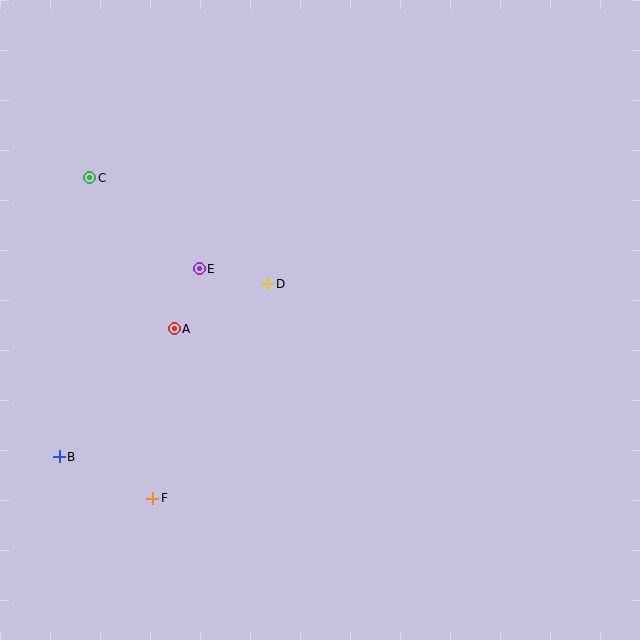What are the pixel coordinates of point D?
Point D is at (268, 284).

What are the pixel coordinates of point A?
Point A is at (174, 329).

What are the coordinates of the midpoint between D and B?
The midpoint between D and B is at (164, 370).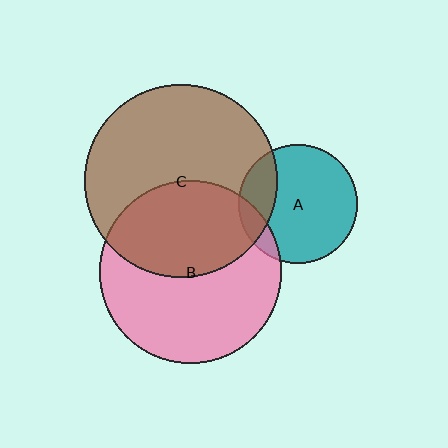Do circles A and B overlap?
Yes.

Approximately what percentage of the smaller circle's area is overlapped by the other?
Approximately 10%.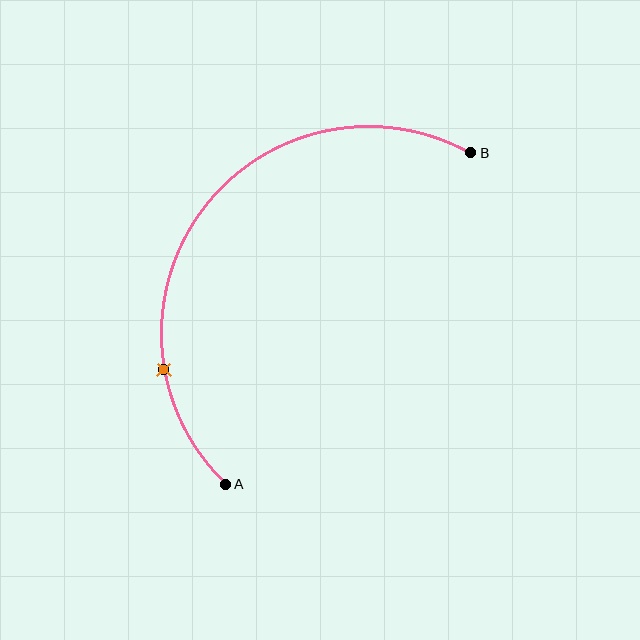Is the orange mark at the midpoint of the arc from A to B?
No. The orange mark lies on the arc but is closer to endpoint A. The arc midpoint would be at the point on the curve equidistant along the arc from both A and B.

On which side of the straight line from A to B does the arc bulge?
The arc bulges above and to the left of the straight line connecting A and B.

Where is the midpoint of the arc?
The arc midpoint is the point on the curve farthest from the straight line joining A and B. It sits above and to the left of that line.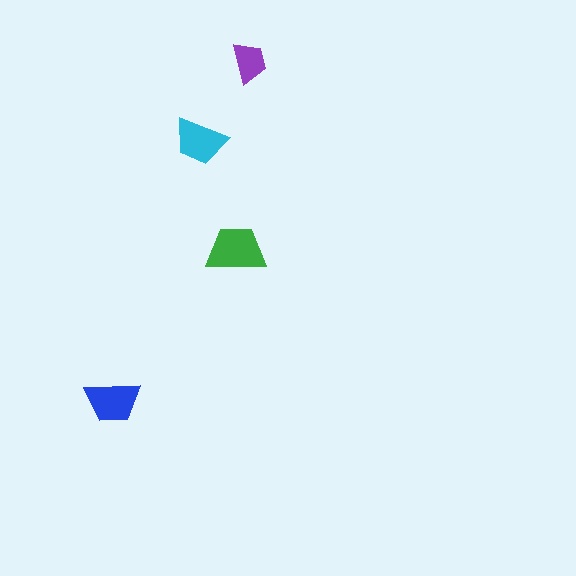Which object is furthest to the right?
The purple trapezoid is rightmost.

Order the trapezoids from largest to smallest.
the green one, the blue one, the cyan one, the purple one.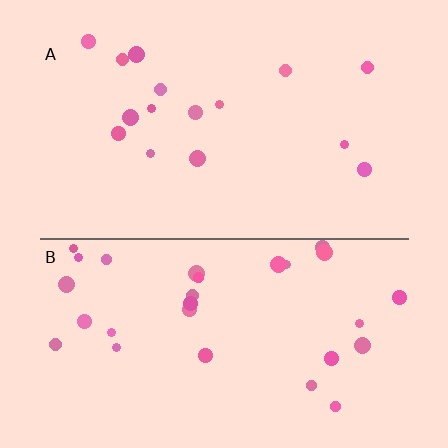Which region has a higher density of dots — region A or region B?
B (the bottom).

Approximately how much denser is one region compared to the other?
Approximately 1.9× — region B over region A.